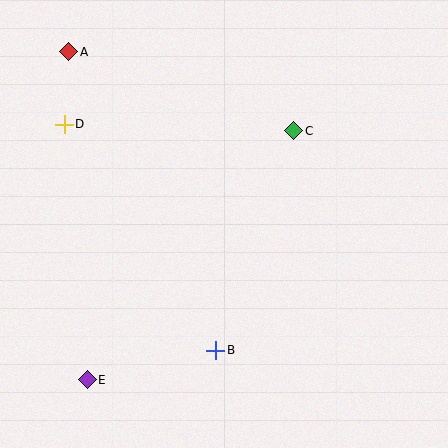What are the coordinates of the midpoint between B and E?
The midpoint between B and E is at (152, 365).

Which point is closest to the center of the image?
Point C at (294, 131) is closest to the center.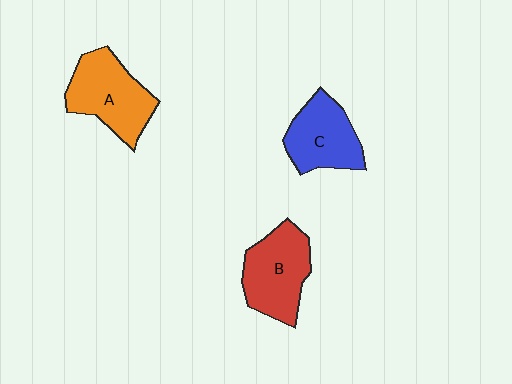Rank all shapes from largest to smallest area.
From largest to smallest: A (orange), B (red), C (blue).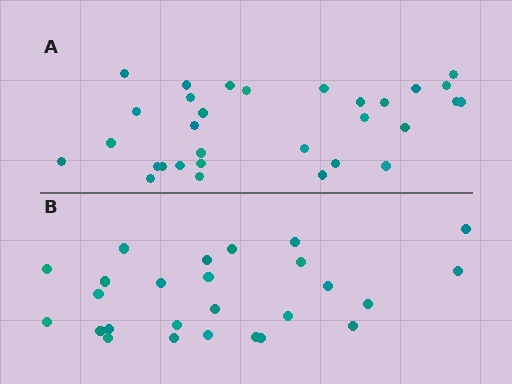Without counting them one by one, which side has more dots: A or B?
Region A (the top region) has more dots.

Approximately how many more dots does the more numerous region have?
Region A has about 5 more dots than region B.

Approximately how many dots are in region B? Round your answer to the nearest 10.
About 30 dots. (The exact count is 26, which rounds to 30.)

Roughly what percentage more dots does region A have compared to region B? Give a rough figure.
About 20% more.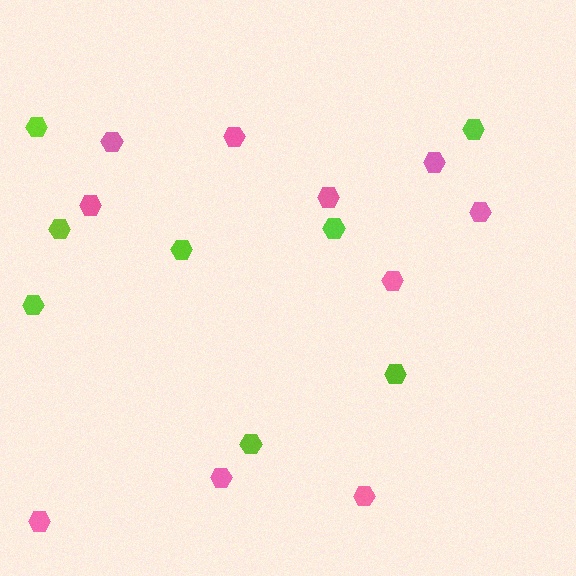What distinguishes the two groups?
There are 2 groups: one group of pink hexagons (10) and one group of lime hexagons (8).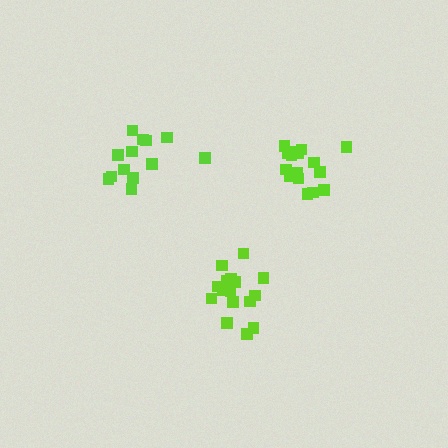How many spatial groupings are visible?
There are 3 spatial groupings.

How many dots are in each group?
Group 1: 16 dots, Group 2: 13 dots, Group 3: 17 dots (46 total).